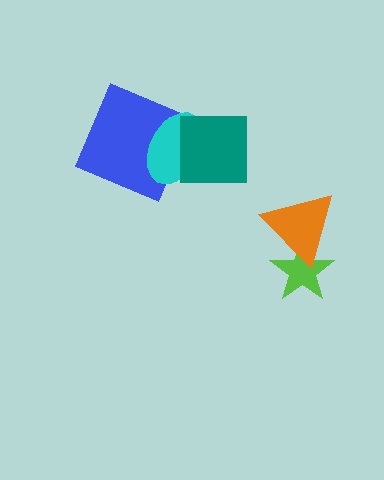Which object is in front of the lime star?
The orange triangle is in front of the lime star.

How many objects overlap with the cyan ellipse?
2 objects overlap with the cyan ellipse.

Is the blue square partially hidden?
Yes, it is partially covered by another shape.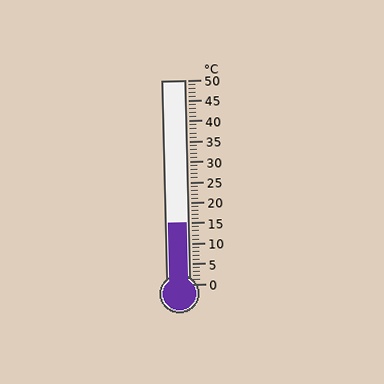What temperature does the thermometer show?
The thermometer shows approximately 15°C.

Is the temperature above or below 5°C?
The temperature is above 5°C.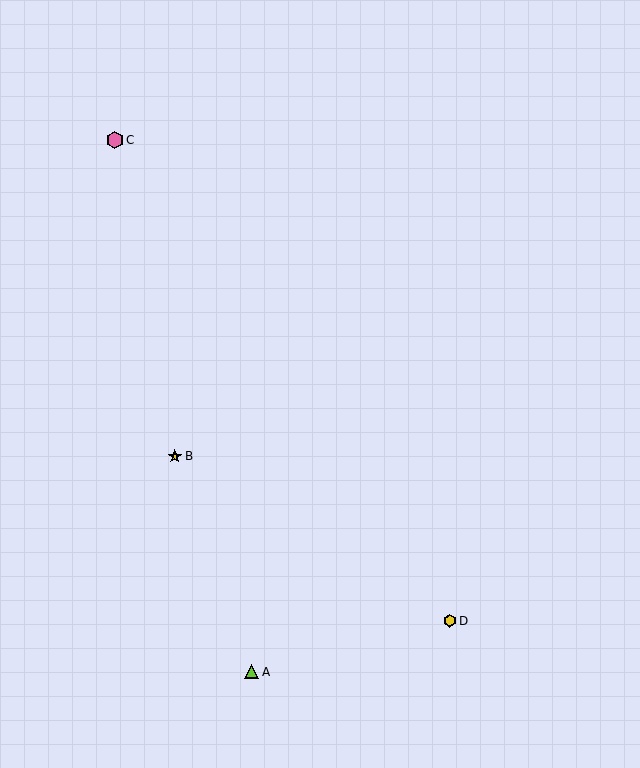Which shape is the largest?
The pink hexagon (labeled C) is the largest.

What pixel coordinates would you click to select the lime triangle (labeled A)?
Click at (252, 672) to select the lime triangle A.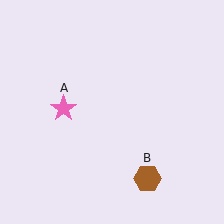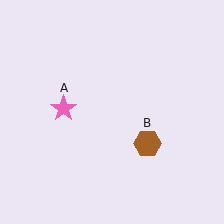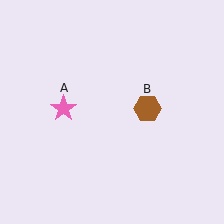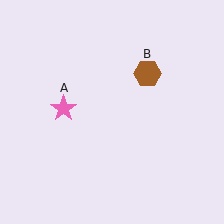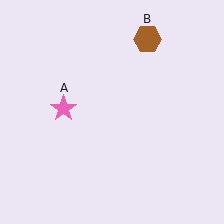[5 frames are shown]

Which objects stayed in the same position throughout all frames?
Pink star (object A) remained stationary.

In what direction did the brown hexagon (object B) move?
The brown hexagon (object B) moved up.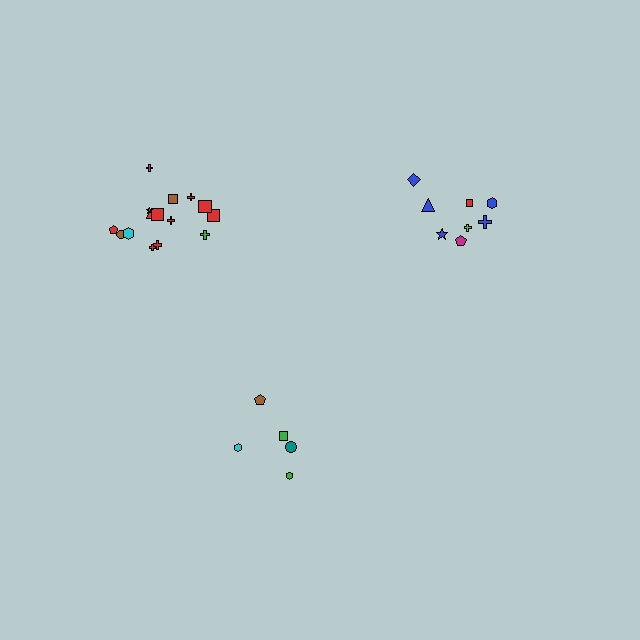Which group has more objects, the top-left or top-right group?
The top-left group.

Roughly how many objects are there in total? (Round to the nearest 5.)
Roughly 30 objects in total.